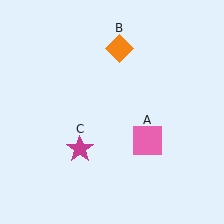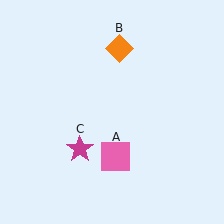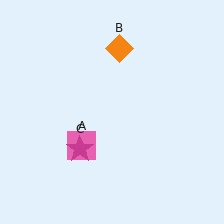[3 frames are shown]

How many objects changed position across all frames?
1 object changed position: pink square (object A).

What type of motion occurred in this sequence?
The pink square (object A) rotated clockwise around the center of the scene.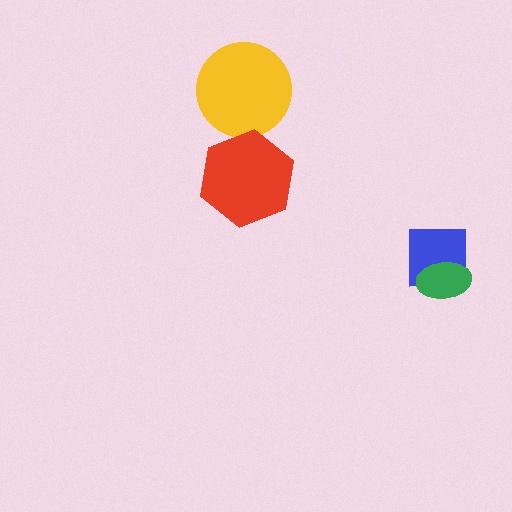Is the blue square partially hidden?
Yes, it is partially covered by another shape.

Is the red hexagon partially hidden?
No, no other shape covers it.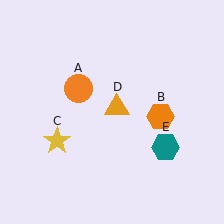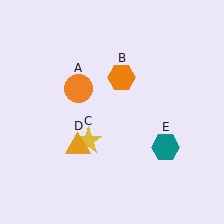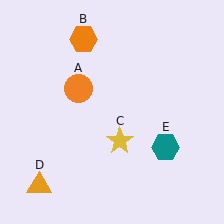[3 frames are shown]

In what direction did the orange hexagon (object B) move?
The orange hexagon (object B) moved up and to the left.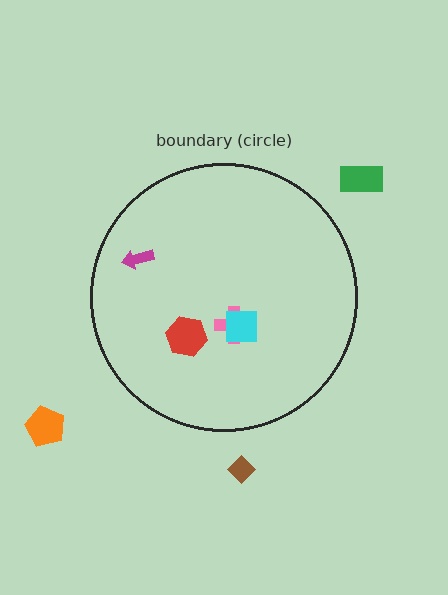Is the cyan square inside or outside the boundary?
Inside.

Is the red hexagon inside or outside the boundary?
Inside.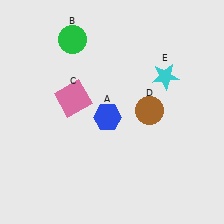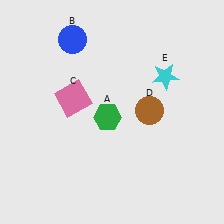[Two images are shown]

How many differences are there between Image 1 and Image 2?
There are 2 differences between the two images.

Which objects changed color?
A changed from blue to green. B changed from green to blue.